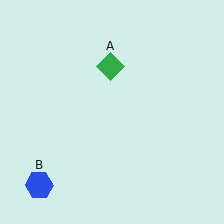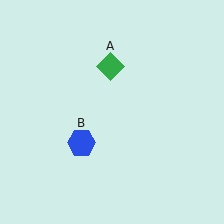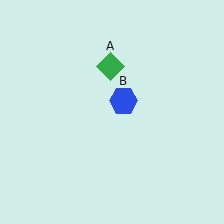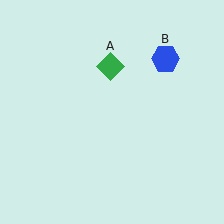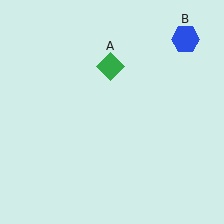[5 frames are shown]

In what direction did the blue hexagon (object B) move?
The blue hexagon (object B) moved up and to the right.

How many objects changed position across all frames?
1 object changed position: blue hexagon (object B).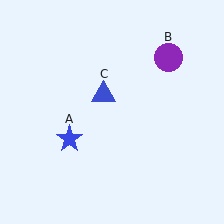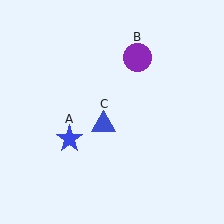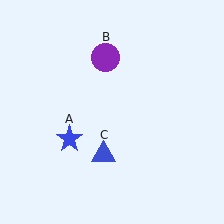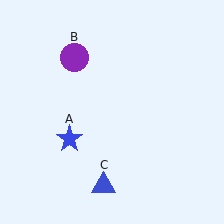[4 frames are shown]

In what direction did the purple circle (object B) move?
The purple circle (object B) moved left.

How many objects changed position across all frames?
2 objects changed position: purple circle (object B), blue triangle (object C).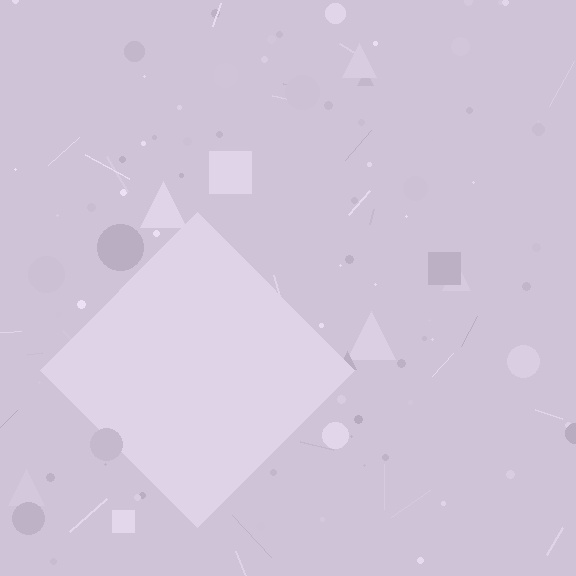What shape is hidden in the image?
A diamond is hidden in the image.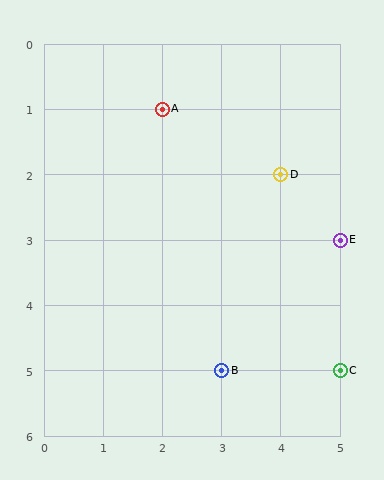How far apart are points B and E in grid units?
Points B and E are 2 columns and 2 rows apart (about 2.8 grid units diagonally).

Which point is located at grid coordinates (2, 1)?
Point A is at (2, 1).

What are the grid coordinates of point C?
Point C is at grid coordinates (5, 5).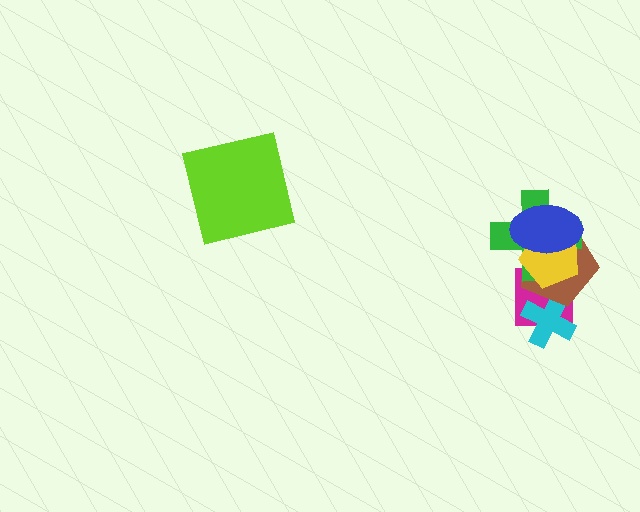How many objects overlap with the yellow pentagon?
4 objects overlap with the yellow pentagon.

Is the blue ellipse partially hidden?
No, no other shape covers it.